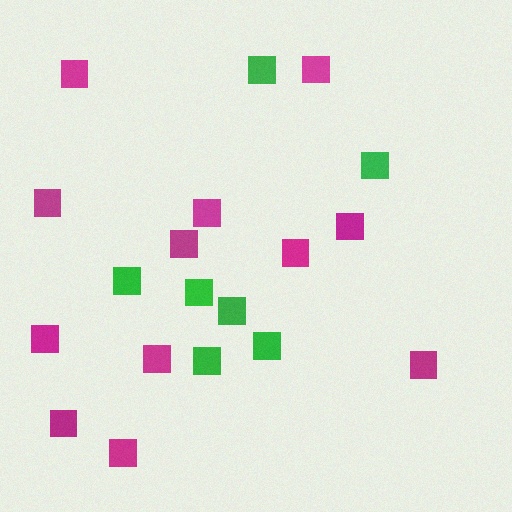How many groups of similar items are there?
There are 2 groups: one group of magenta squares (12) and one group of green squares (7).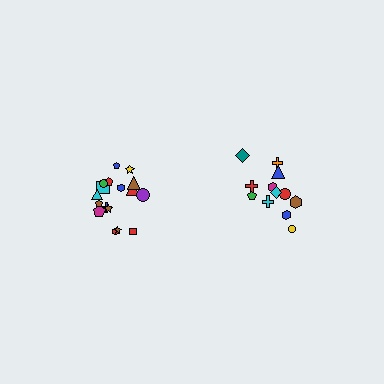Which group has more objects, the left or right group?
The left group.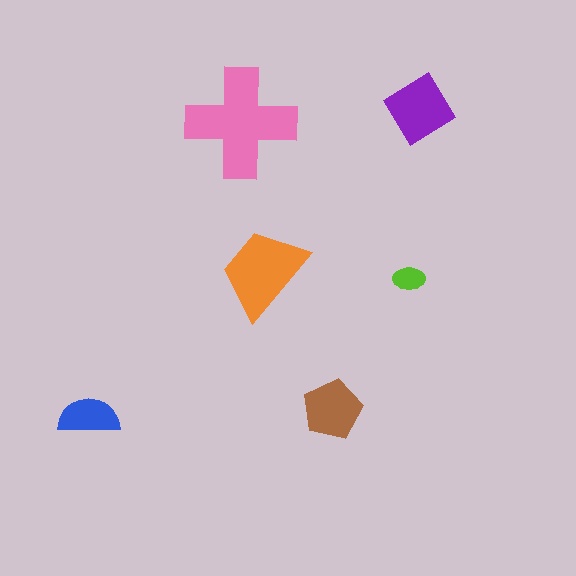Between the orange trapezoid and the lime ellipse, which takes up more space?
The orange trapezoid.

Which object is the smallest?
The lime ellipse.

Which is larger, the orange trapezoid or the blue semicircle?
The orange trapezoid.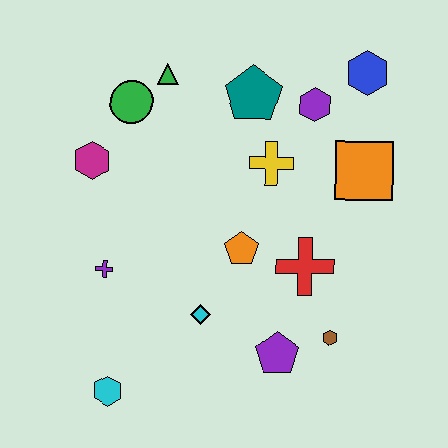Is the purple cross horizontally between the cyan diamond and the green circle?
No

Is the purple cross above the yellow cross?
No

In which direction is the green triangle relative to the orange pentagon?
The green triangle is above the orange pentagon.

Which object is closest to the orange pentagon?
The red cross is closest to the orange pentagon.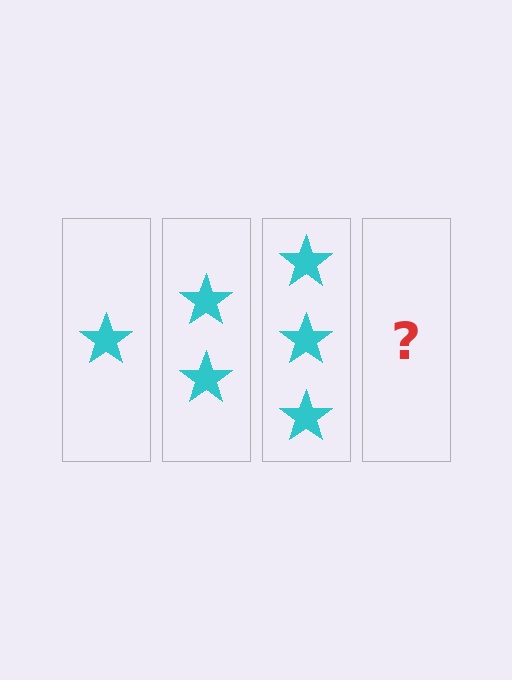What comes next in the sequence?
The next element should be 4 stars.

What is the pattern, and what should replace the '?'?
The pattern is that each step adds one more star. The '?' should be 4 stars.